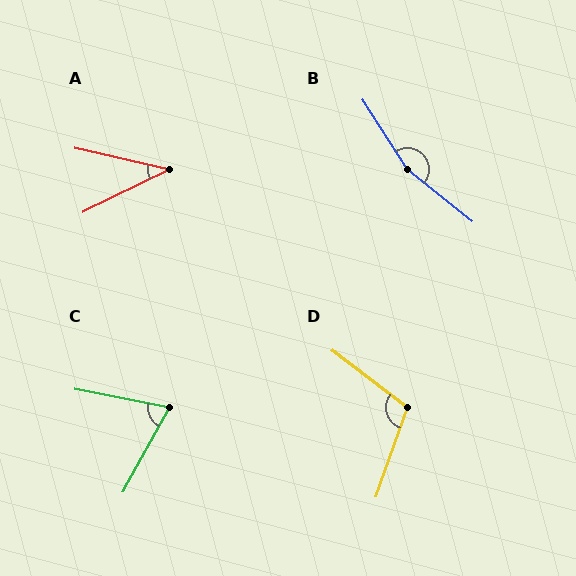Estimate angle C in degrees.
Approximately 72 degrees.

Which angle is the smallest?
A, at approximately 39 degrees.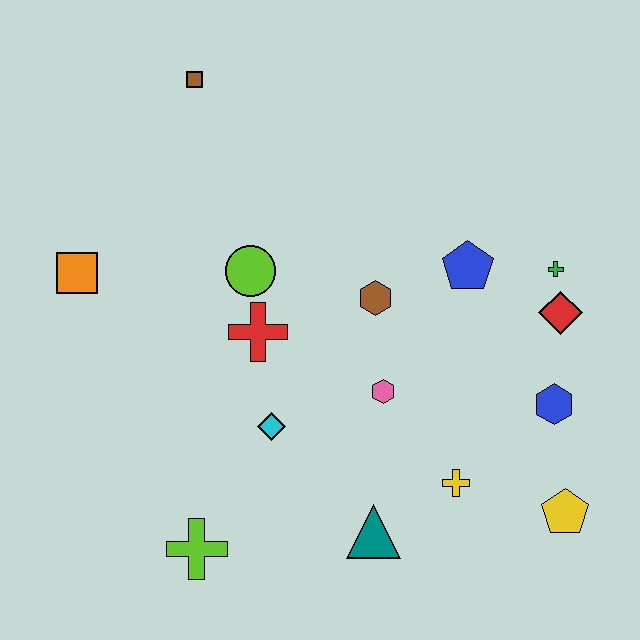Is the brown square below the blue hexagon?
No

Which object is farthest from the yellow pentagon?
The brown square is farthest from the yellow pentagon.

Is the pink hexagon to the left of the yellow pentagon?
Yes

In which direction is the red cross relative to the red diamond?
The red cross is to the left of the red diamond.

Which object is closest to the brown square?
The lime circle is closest to the brown square.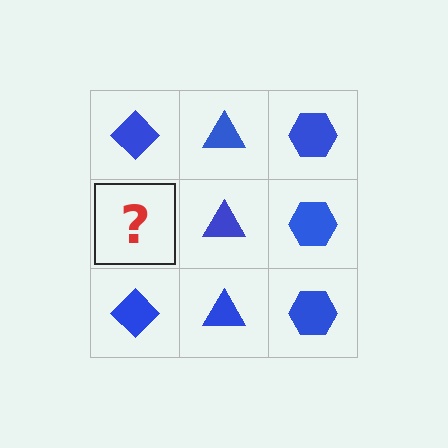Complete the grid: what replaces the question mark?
The question mark should be replaced with a blue diamond.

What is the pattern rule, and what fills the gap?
The rule is that each column has a consistent shape. The gap should be filled with a blue diamond.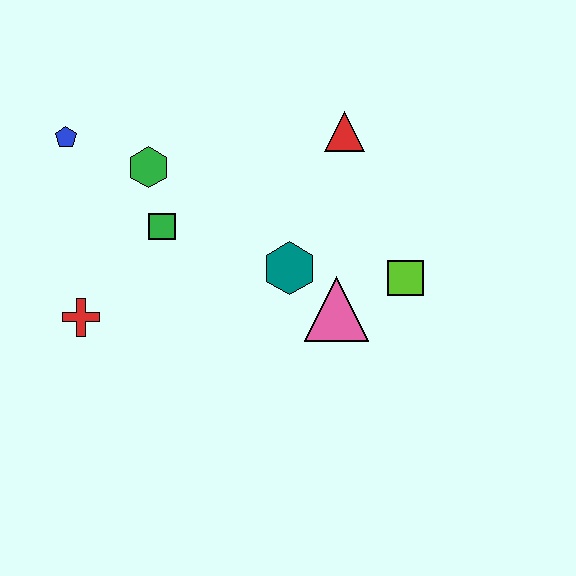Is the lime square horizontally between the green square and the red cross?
No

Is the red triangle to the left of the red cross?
No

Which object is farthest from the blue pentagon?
The lime square is farthest from the blue pentagon.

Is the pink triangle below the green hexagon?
Yes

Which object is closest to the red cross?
The green square is closest to the red cross.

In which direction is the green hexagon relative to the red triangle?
The green hexagon is to the left of the red triangle.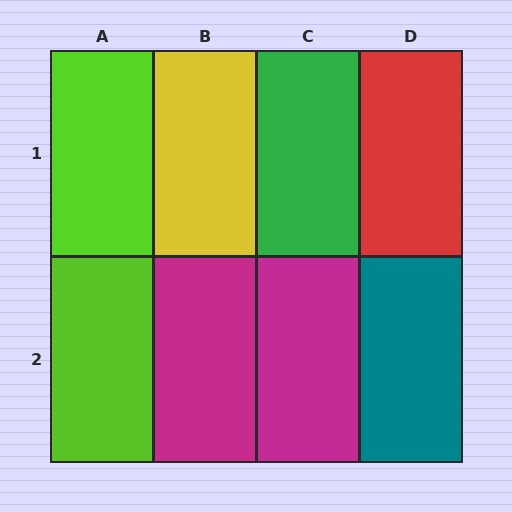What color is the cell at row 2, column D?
Teal.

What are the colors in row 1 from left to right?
Lime, yellow, green, red.